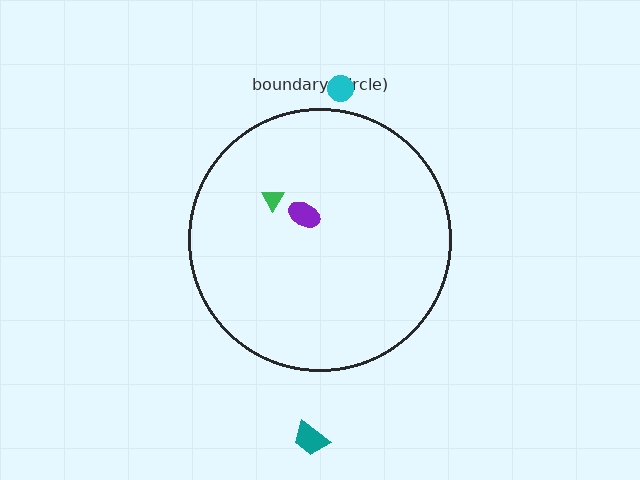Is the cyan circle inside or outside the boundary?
Outside.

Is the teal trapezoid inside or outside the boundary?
Outside.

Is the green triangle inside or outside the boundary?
Inside.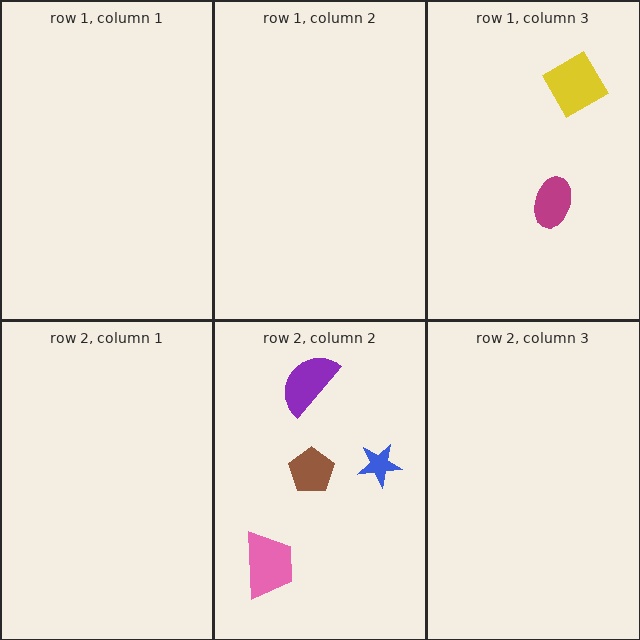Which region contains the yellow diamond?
The row 1, column 3 region.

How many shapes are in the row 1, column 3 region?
2.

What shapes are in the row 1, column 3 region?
The yellow diamond, the magenta ellipse.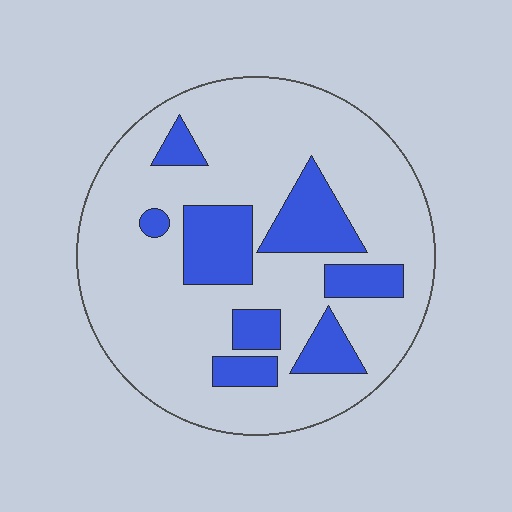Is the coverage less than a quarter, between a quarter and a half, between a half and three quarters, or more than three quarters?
Less than a quarter.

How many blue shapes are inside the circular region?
8.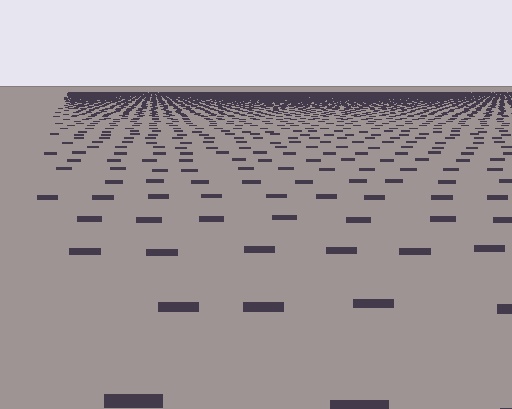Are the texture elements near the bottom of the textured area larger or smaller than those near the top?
Larger. Near the bottom, elements are closer to the viewer and appear at a bigger on-screen size.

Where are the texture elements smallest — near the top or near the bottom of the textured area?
Near the top.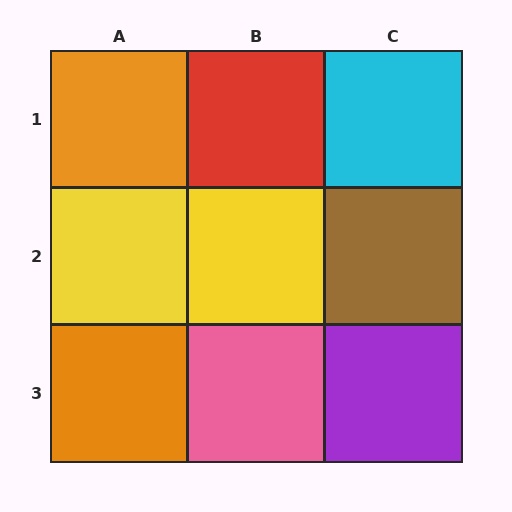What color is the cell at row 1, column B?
Red.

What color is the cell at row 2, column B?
Yellow.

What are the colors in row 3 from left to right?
Orange, pink, purple.